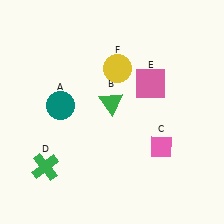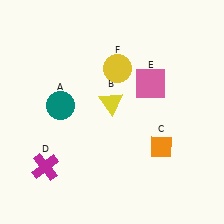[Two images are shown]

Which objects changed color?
B changed from green to yellow. C changed from pink to orange. D changed from green to magenta.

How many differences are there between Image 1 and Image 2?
There are 3 differences between the two images.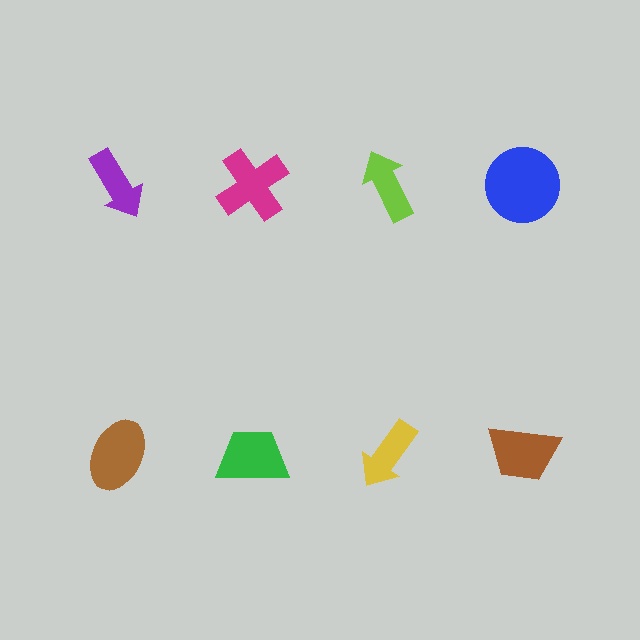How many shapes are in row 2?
4 shapes.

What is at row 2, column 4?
A brown trapezoid.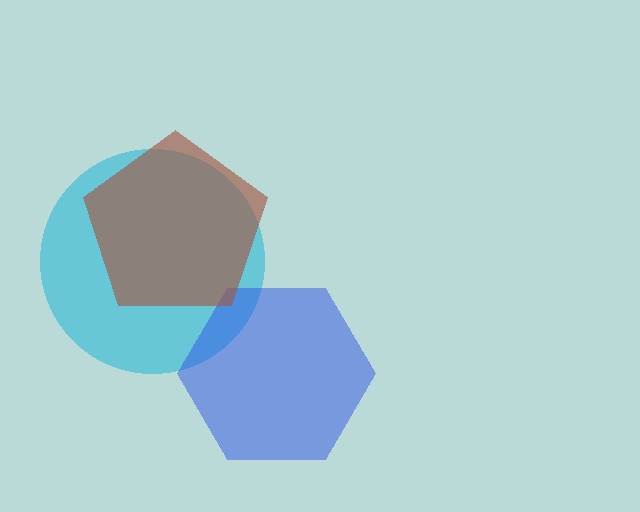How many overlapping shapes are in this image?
There are 3 overlapping shapes in the image.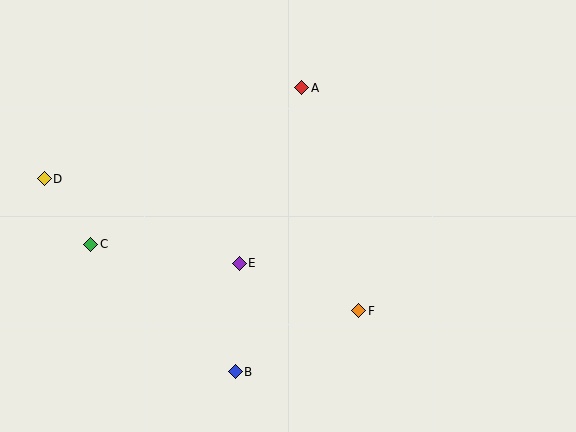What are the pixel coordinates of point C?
Point C is at (91, 244).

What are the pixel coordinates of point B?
Point B is at (235, 372).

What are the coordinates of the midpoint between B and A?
The midpoint between B and A is at (268, 230).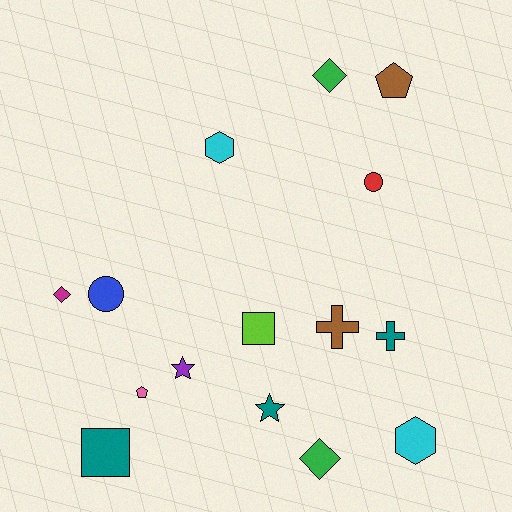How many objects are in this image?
There are 15 objects.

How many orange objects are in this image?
There are no orange objects.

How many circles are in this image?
There are 2 circles.